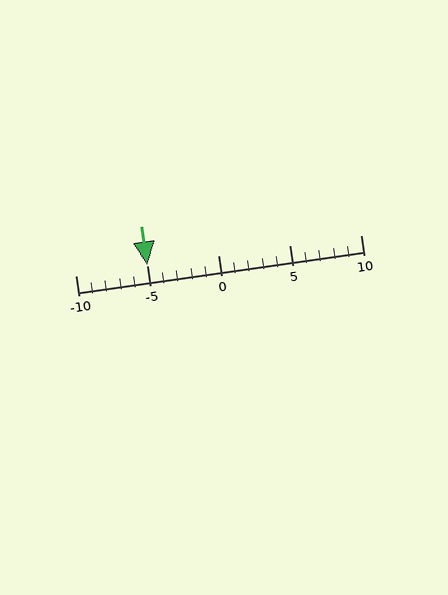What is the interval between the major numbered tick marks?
The major tick marks are spaced 5 units apart.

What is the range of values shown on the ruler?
The ruler shows values from -10 to 10.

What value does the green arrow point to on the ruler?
The green arrow points to approximately -5.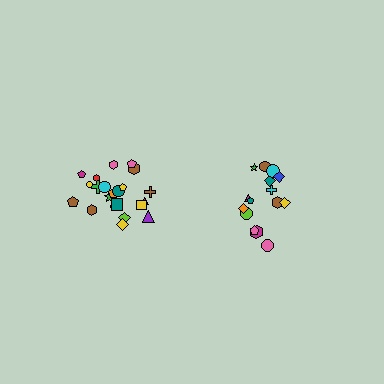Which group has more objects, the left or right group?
The left group.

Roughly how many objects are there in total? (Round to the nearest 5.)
Roughly 35 objects in total.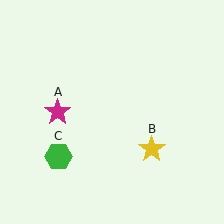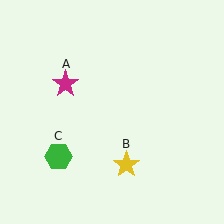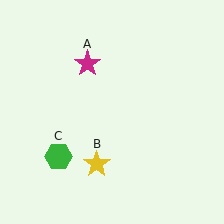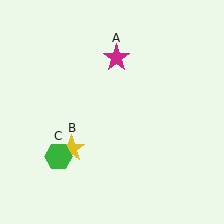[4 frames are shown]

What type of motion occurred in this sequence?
The magenta star (object A), yellow star (object B) rotated clockwise around the center of the scene.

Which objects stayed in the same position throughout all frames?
Green hexagon (object C) remained stationary.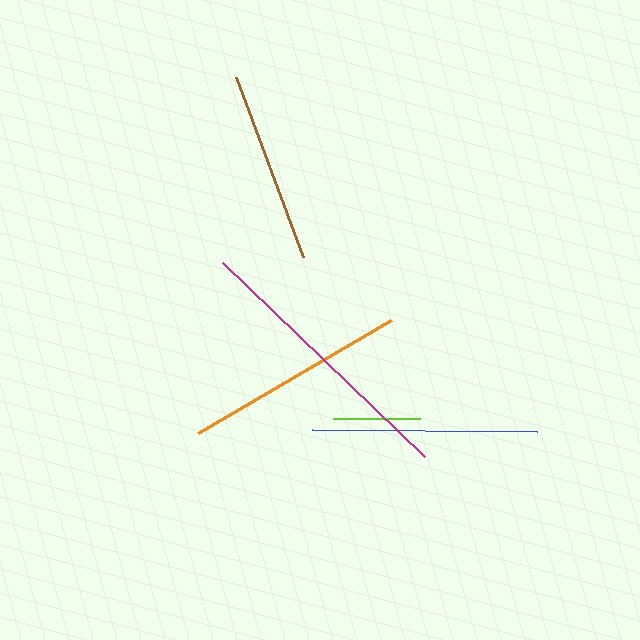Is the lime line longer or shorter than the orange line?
The orange line is longer than the lime line.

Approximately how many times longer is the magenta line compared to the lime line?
The magenta line is approximately 3.2 times the length of the lime line.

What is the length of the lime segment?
The lime segment is approximately 87 pixels long.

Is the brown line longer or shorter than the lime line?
The brown line is longer than the lime line.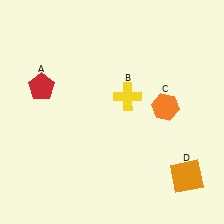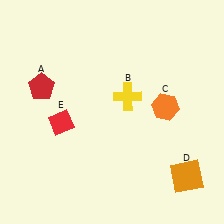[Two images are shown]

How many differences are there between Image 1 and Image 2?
There is 1 difference between the two images.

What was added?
A red diamond (E) was added in Image 2.